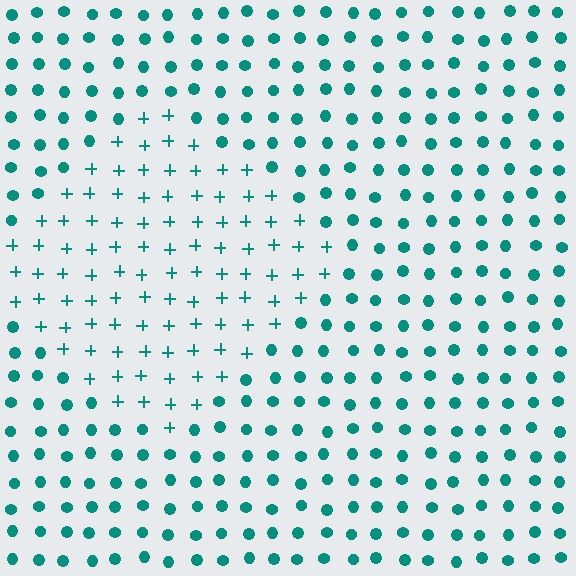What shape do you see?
I see a diamond.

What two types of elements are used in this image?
The image uses plus signs inside the diamond region and circles outside it.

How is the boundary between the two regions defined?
The boundary is defined by a change in element shape: plus signs inside vs. circles outside. All elements share the same color and spacing.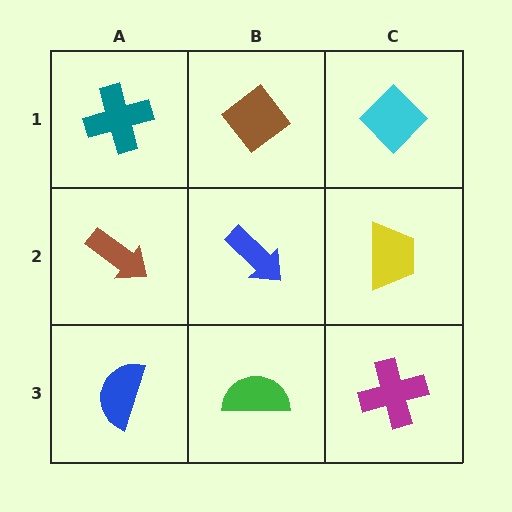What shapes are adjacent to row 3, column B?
A blue arrow (row 2, column B), a blue semicircle (row 3, column A), a magenta cross (row 3, column C).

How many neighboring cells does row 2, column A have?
3.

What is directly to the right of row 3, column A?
A green semicircle.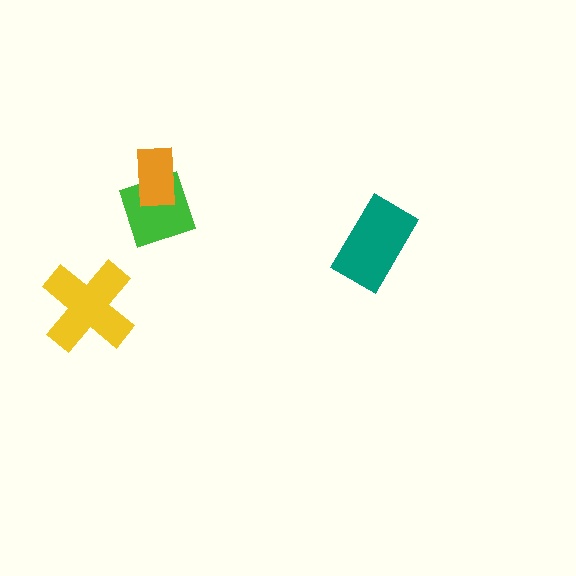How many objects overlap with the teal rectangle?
0 objects overlap with the teal rectangle.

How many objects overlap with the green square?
1 object overlaps with the green square.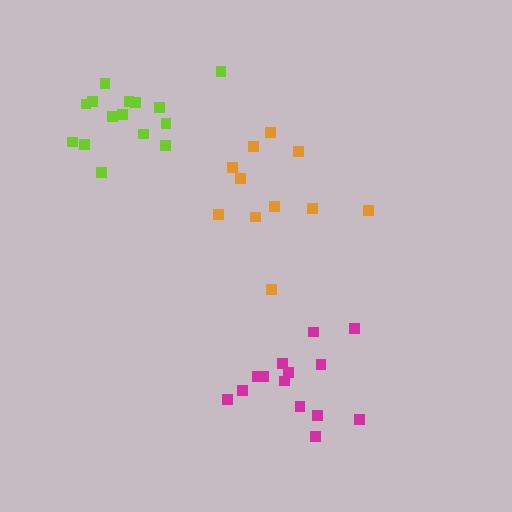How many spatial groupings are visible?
There are 3 spatial groupings.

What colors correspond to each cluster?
The clusters are colored: orange, lime, magenta.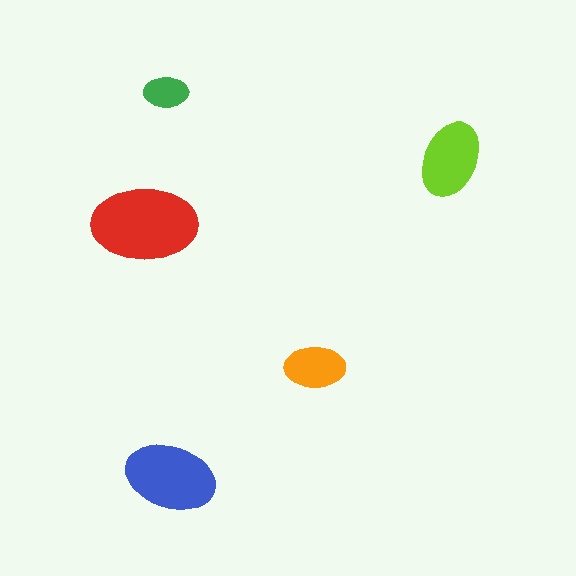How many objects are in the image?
There are 5 objects in the image.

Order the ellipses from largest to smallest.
the red one, the blue one, the lime one, the orange one, the green one.